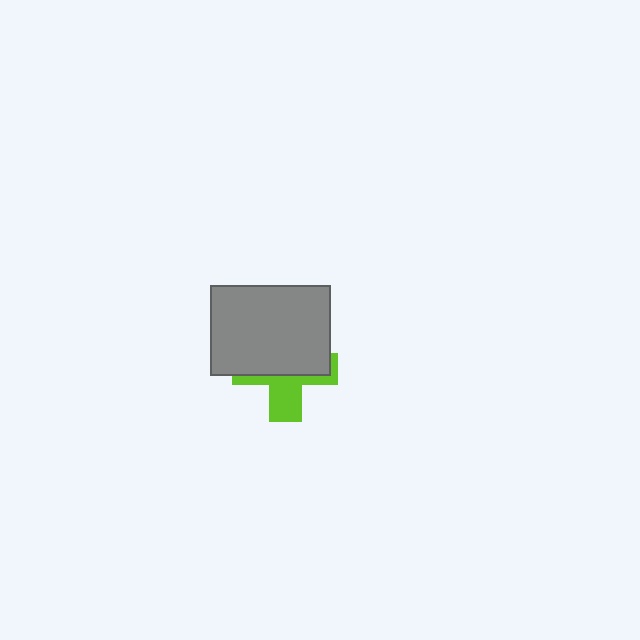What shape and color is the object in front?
The object in front is a gray rectangle.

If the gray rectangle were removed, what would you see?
You would see the complete lime cross.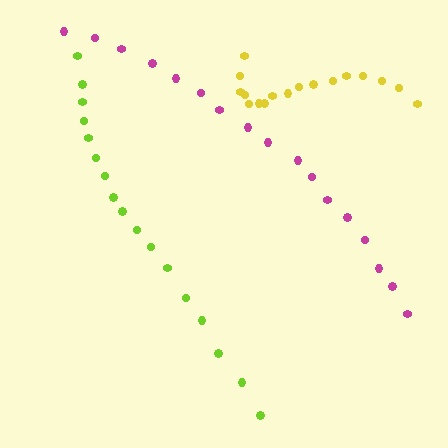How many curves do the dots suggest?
There are 3 distinct paths.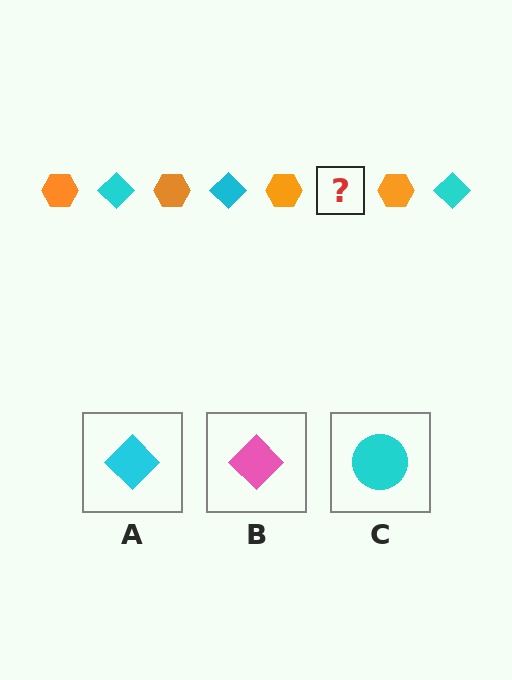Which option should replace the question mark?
Option A.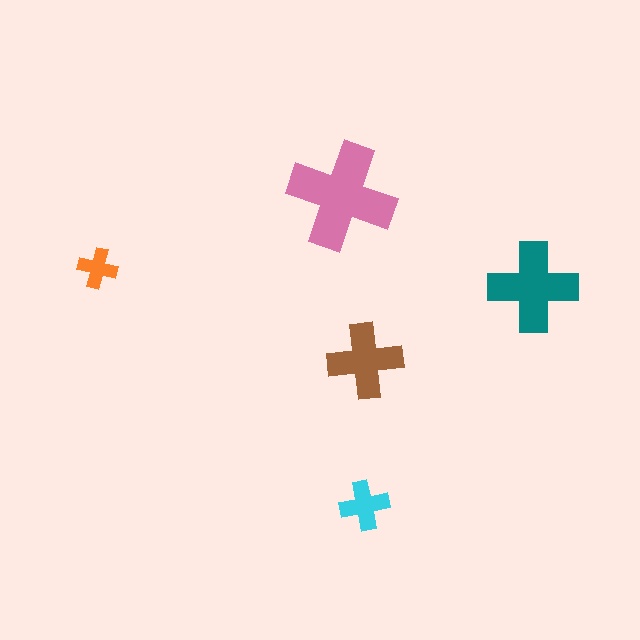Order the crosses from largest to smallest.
the pink one, the teal one, the brown one, the cyan one, the orange one.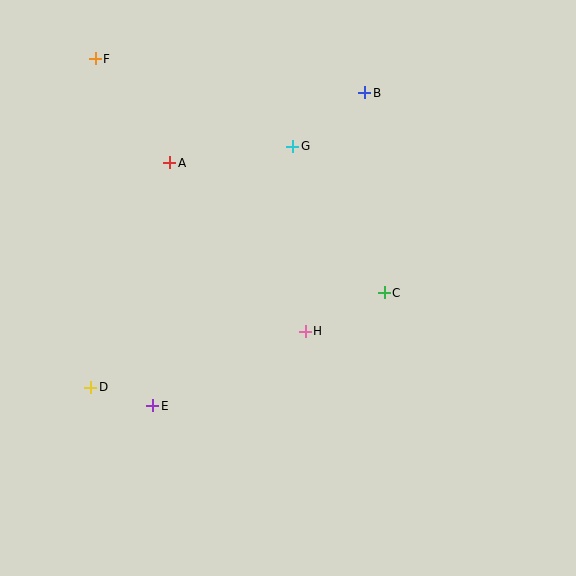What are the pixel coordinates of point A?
Point A is at (170, 163).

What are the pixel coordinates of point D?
Point D is at (91, 387).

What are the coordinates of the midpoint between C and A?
The midpoint between C and A is at (277, 228).